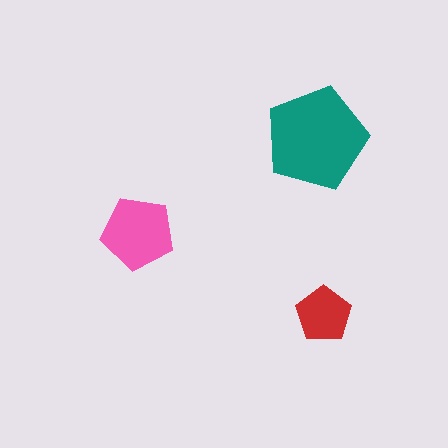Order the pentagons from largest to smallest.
the teal one, the pink one, the red one.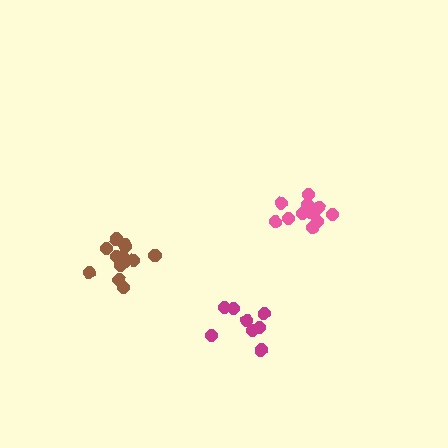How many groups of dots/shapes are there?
There are 3 groups.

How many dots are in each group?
Group 1: 13 dots, Group 2: 12 dots, Group 3: 8 dots (33 total).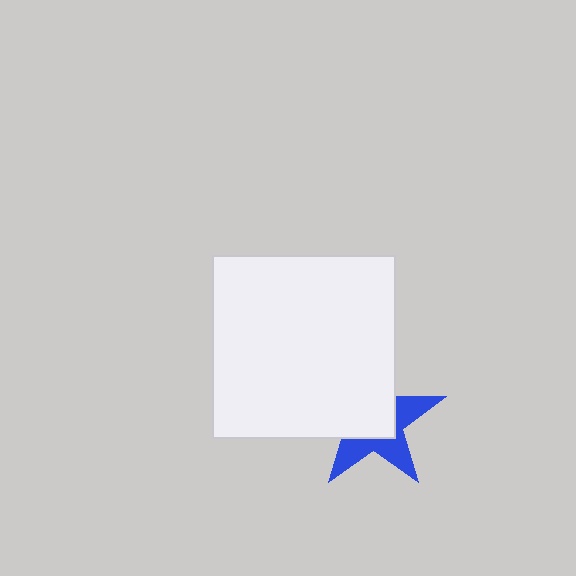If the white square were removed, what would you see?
You would see the complete blue star.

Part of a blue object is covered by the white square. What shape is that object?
It is a star.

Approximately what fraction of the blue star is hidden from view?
Roughly 57% of the blue star is hidden behind the white square.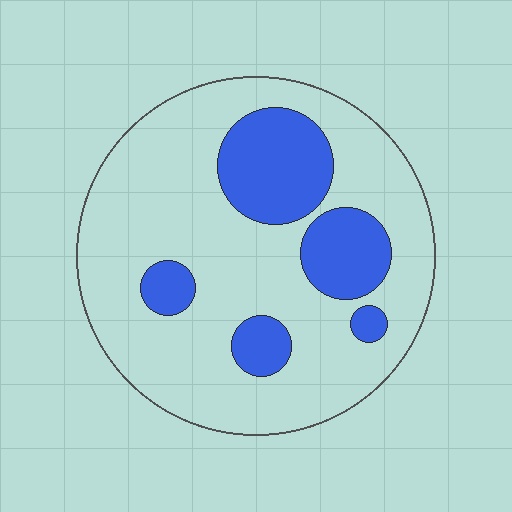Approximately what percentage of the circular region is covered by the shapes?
Approximately 25%.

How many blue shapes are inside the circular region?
5.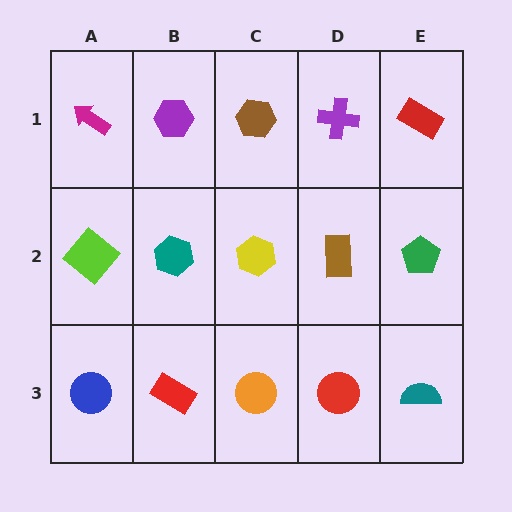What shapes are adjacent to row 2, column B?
A purple hexagon (row 1, column B), a red rectangle (row 3, column B), a lime diamond (row 2, column A), a yellow hexagon (row 2, column C).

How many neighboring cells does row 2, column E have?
3.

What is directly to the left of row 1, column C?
A purple hexagon.